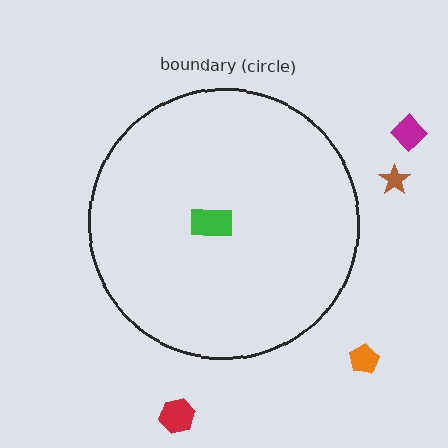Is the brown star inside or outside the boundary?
Outside.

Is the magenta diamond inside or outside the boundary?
Outside.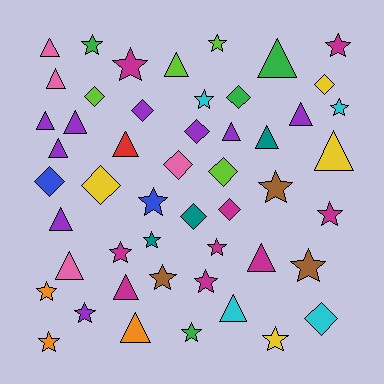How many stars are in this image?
There are 20 stars.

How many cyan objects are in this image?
There are 4 cyan objects.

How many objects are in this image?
There are 50 objects.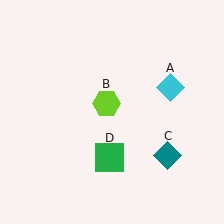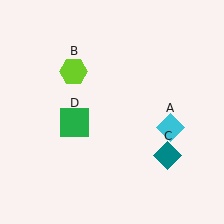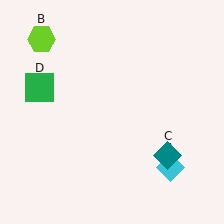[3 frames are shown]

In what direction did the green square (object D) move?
The green square (object D) moved up and to the left.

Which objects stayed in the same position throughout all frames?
Teal diamond (object C) remained stationary.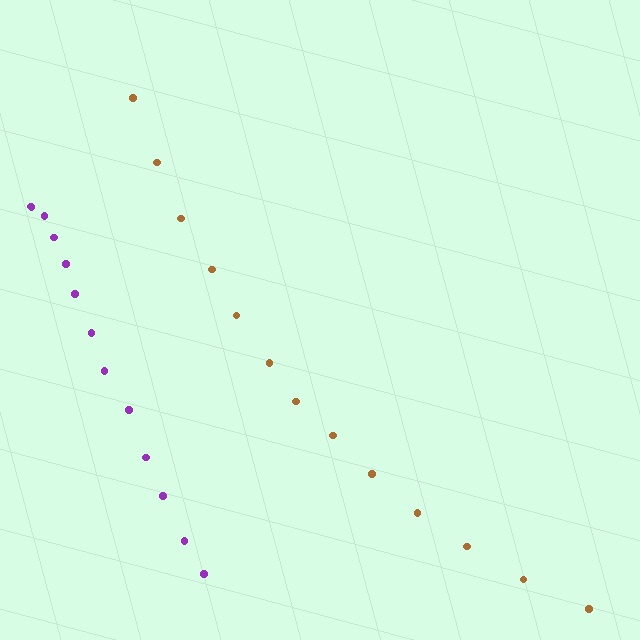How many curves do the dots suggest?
There are 2 distinct paths.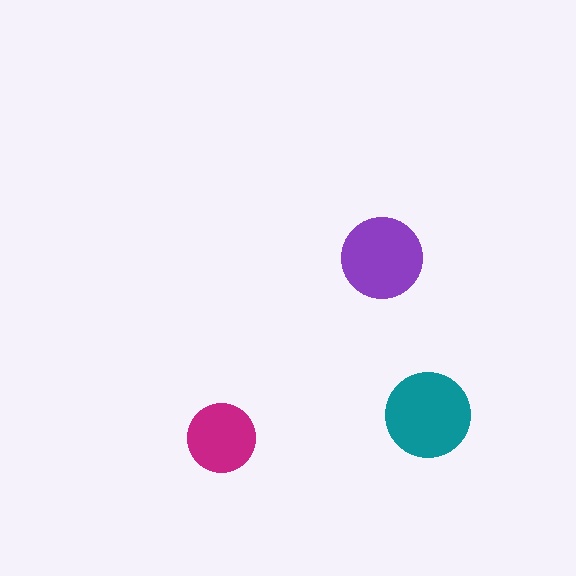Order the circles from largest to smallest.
the teal one, the purple one, the magenta one.